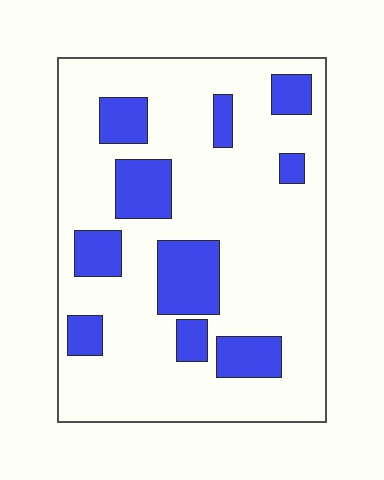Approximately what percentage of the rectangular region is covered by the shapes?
Approximately 20%.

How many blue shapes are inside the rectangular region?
10.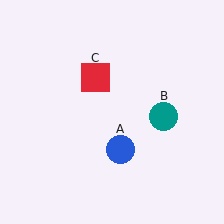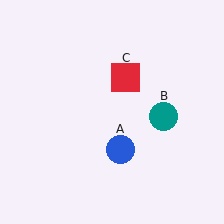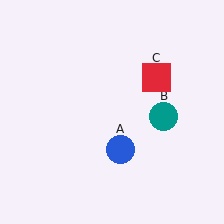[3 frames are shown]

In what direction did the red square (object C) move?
The red square (object C) moved right.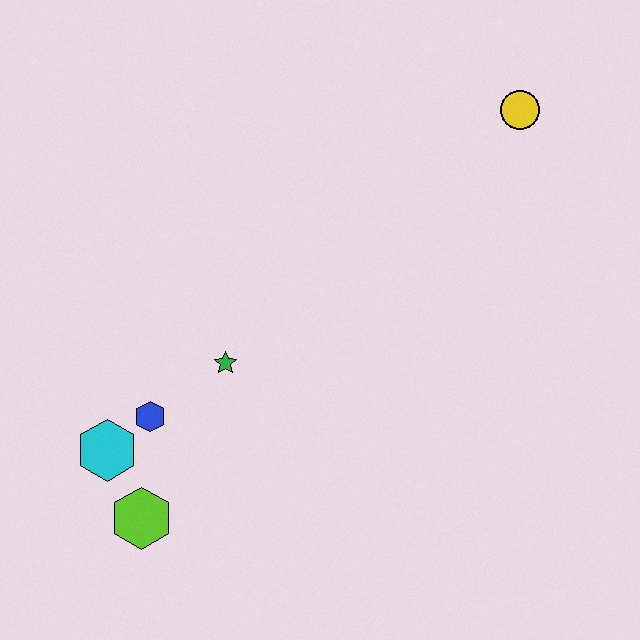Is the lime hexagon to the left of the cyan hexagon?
No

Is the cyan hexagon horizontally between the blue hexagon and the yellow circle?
No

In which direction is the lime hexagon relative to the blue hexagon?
The lime hexagon is below the blue hexagon.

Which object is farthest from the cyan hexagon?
The yellow circle is farthest from the cyan hexagon.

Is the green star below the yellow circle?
Yes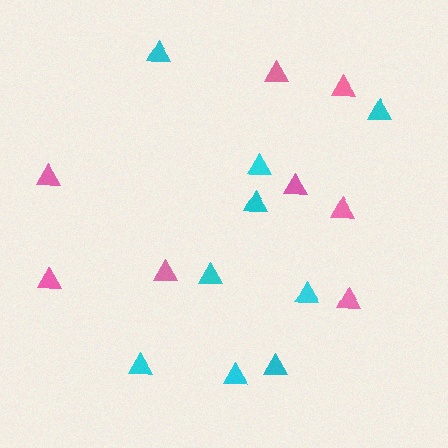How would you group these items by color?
There are 2 groups: one group of cyan triangles (9) and one group of pink triangles (8).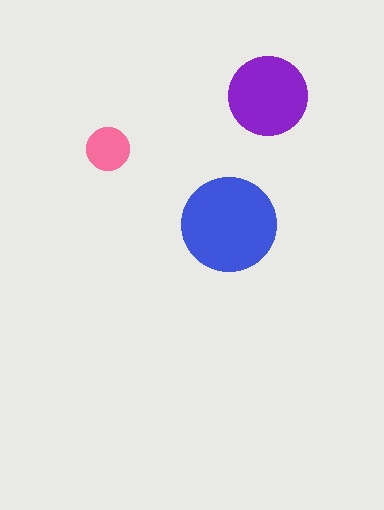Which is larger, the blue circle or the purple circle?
The blue one.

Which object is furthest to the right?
The purple circle is rightmost.